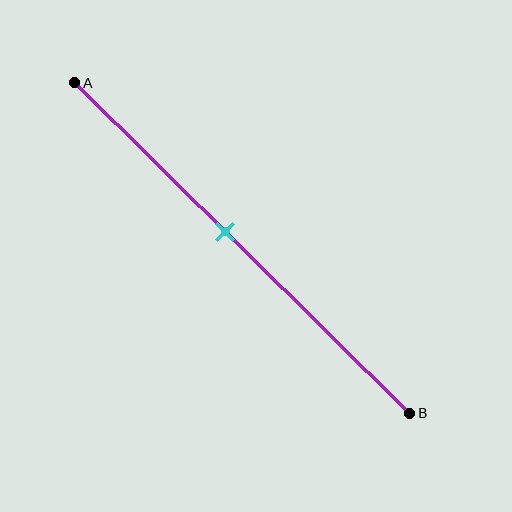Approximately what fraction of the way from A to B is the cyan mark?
The cyan mark is approximately 45% of the way from A to B.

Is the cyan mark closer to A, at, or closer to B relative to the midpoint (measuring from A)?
The cyan mark is closer to point A than the midpoint of segment AB.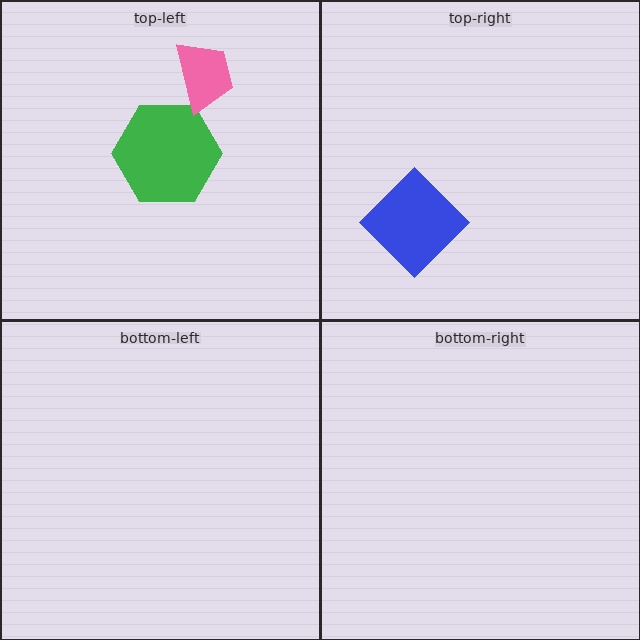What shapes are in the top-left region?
The green hexagon, the pink trapezoid.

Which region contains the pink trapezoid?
The top-left region.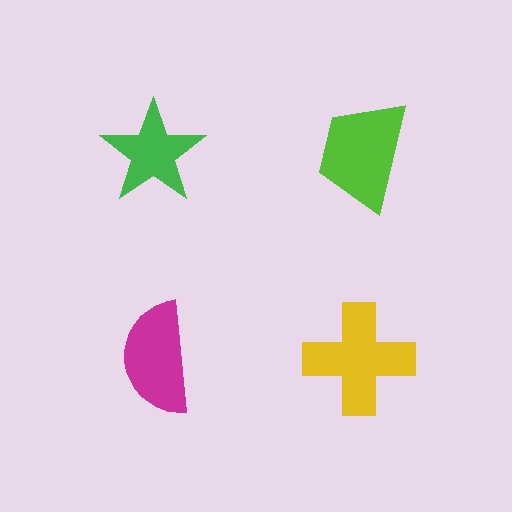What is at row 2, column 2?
A yellow cross.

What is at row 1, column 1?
A green star.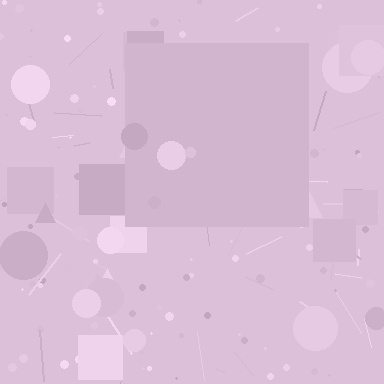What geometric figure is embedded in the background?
A square is embedded in the background.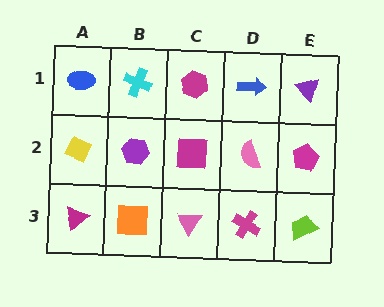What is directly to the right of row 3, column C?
A magenta cross.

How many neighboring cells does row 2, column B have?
4.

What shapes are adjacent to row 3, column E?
A magenta pentagon (row 2, column E), a magenta cross (row 3, column D).